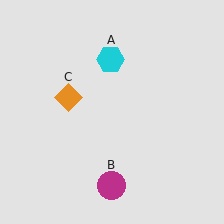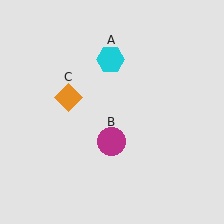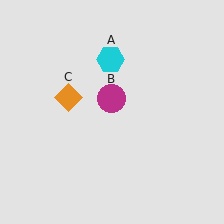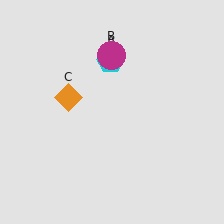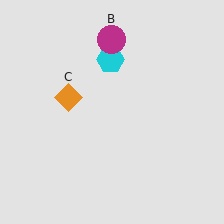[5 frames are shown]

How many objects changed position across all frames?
1 object changed position: magenta circle (object B).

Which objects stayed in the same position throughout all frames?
Cyan hexagon (object A) and orange diamond (object C) remained stationary.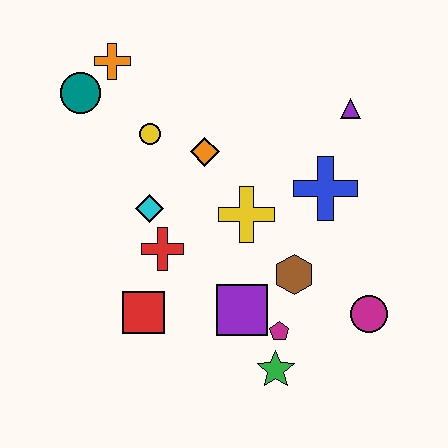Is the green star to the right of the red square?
Yes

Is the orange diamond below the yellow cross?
No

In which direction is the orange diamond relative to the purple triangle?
The orange diamond is to the left of the purple triangle.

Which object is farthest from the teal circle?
The magenta circle is farthest from the teal circle.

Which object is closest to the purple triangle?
The blue cross is closest to the purple triangle.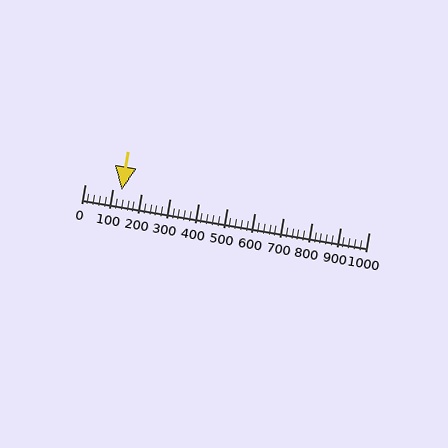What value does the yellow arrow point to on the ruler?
The yellow arrow points to approximately 132.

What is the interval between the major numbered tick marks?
The major tick marks are spaced 100 units apart.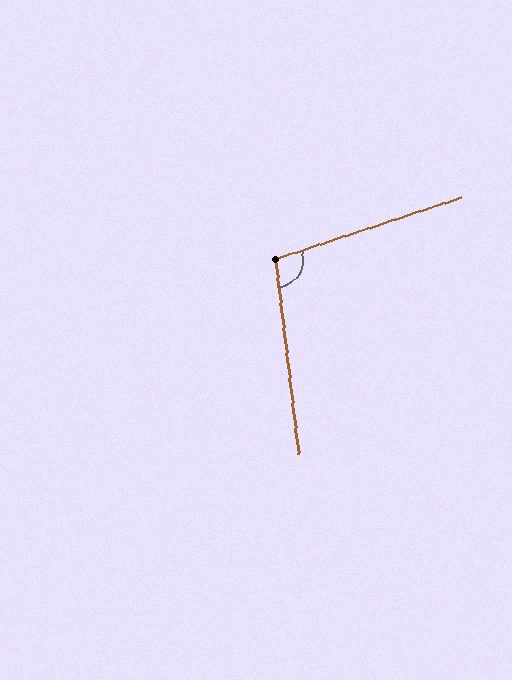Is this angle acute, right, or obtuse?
It is obtuse.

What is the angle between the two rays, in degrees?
Approximately 102 degrees.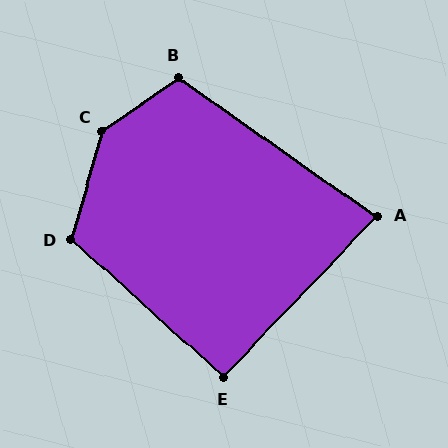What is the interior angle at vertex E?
Approximately 91 degrees (approximately right).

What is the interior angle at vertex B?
Approximately 110 degrees (obtuse).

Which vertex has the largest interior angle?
C, at approximately 141 degrees.